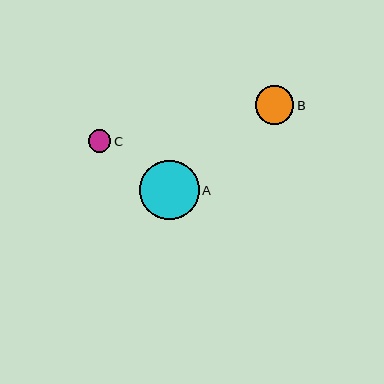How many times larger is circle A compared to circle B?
Circle A is approximately 1.5 times the size of circle B.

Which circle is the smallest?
Circle C is the smallest with a size of approximately 23 pixels.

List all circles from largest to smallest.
From largest to smallest: A, B, C.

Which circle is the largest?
Circle A is the largest with a size of approximately 59 pixels.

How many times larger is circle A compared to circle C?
Circle A is approximately 2.6 times the size of circle C.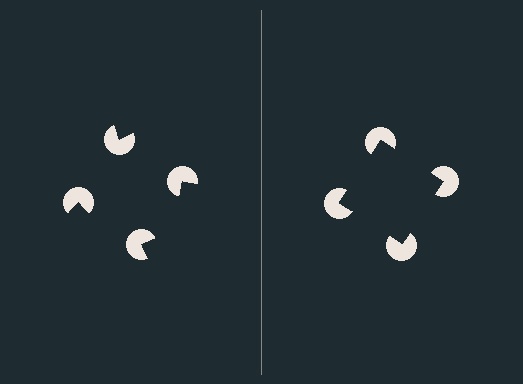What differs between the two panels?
The pac-man discs are positioned identically on both sides; only the wedge orientations differ. On the right they align to a square; on the left they are misaligned.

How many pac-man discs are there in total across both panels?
8 — 4 on each side.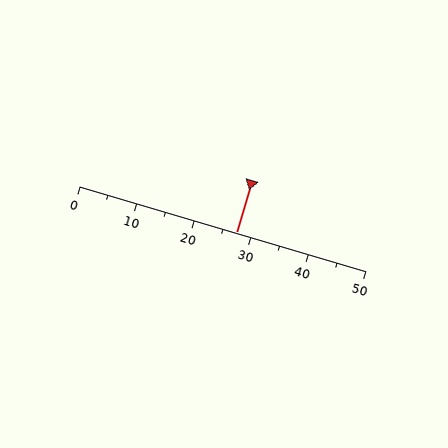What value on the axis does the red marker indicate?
The marker indicates approximately 27.5.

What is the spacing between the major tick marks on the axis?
The major ticks are spaced 10 apart.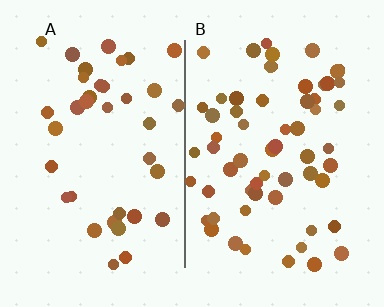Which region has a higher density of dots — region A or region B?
B (the right).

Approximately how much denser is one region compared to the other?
Approximately 1.6× — region B over region A.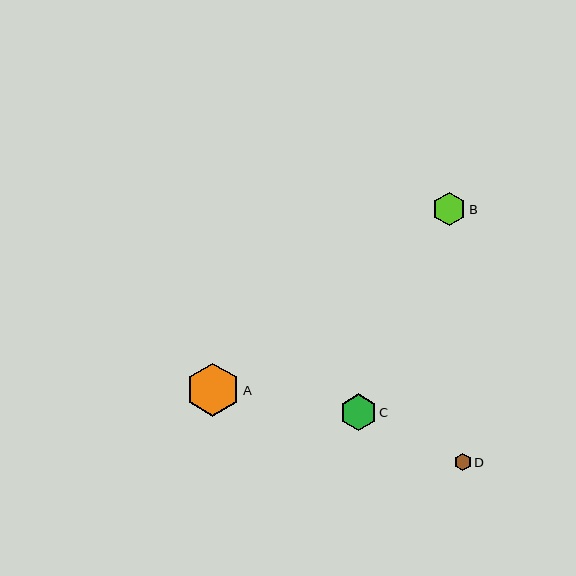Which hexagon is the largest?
Hexagon A is the largest with a size of approximately 53 pixels.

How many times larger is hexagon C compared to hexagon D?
Hexagon C is approximately 2.2 times the size of hexagon D.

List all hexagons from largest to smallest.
From largest to smallest: A, C, B, D.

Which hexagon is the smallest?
Hexagon D is the smallest with a size of approximately 17 pixels.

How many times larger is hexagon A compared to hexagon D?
Hexagon A is approximately 3.1 times the size of hexagon D.